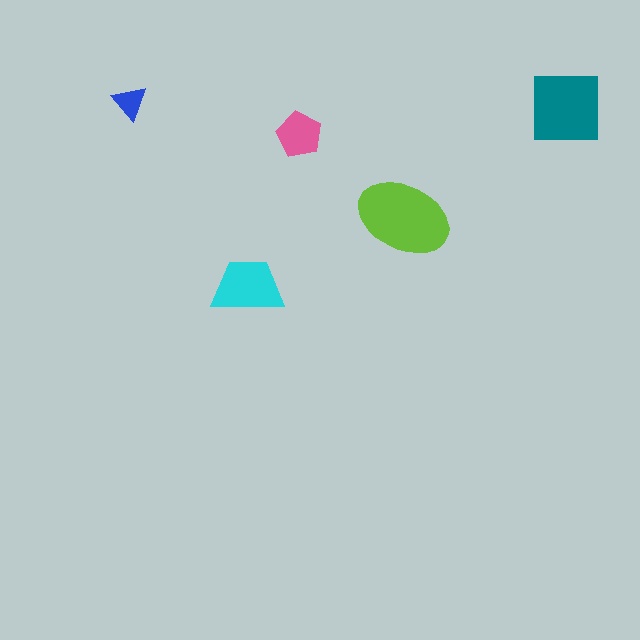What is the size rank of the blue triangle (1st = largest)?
5th.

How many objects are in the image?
There are 5 objects in the image.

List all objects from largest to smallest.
The lime ellipse, the teal square, the cyan trapezoid, the pink pentagon, the blue triangle.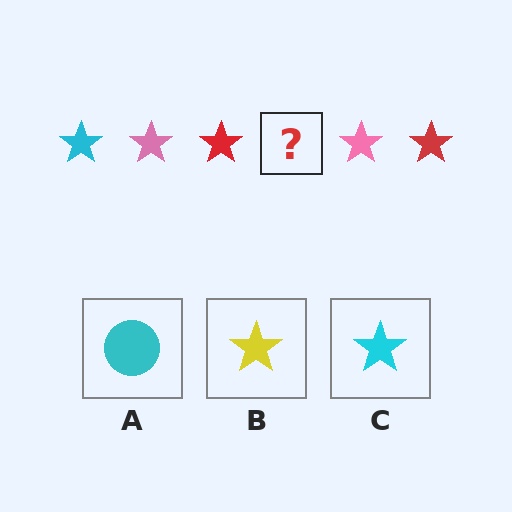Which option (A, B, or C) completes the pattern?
C.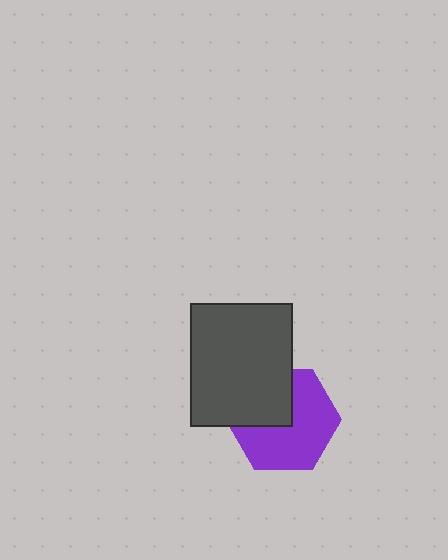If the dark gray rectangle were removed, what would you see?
You would see the complete purple hexagon.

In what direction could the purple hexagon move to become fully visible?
The purple hexagon could move toward the lower-right. That would shift it out from behind the dark gray rectangle entirely.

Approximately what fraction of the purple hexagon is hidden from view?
Roughly 37% of the purple hexagon is hidden behind the dark gray rectangle.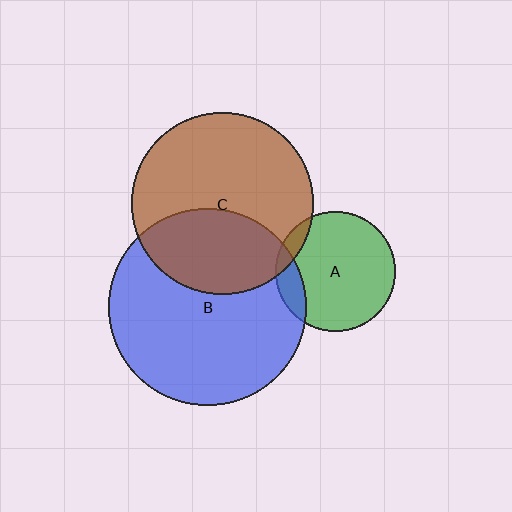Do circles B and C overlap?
Yes.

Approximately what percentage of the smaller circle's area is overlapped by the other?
Approximately 35%.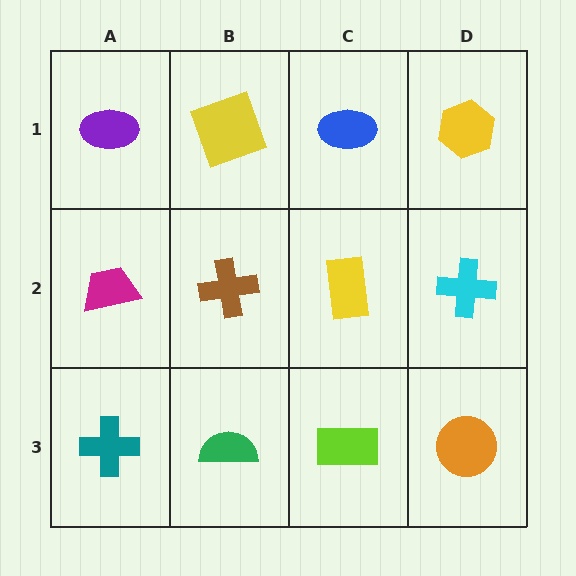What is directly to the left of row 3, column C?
A green semicircle.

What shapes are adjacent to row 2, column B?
A yellow square (row 1, column B), a green semicircle (row 3, column B), a magenta trapezoid (row 2, column A), a yellow rectangle (row 2, column C).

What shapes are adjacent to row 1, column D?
A cyan cross (row 2, column D), a blue ellipse (row 1, column C).